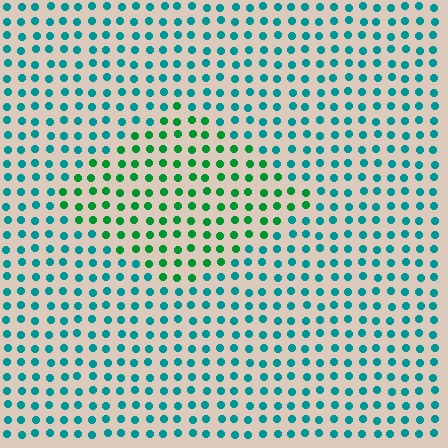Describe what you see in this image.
The image is filled with small teal elements in a uniform arrangement. A diamond-shaped region is visible where the elements are tinted to a slightly different hue, forming a subtle color boundary.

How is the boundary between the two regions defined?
The boundary is defined purely by a slight shift in hue (about 41 degrees). Spacing, size, and orientation are identical on both sides.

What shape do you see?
I see a diamond.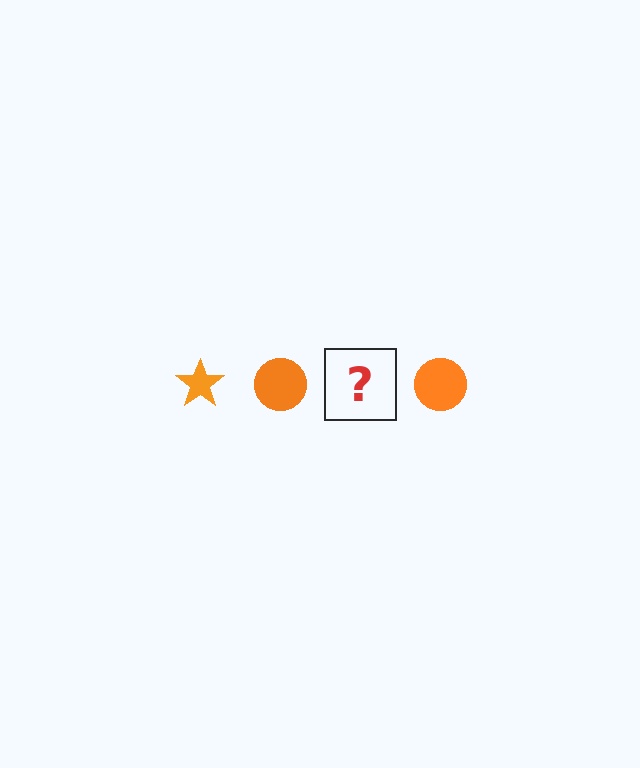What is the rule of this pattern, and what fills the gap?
The rule is that the pattern cycles through star, circle shapes in orange. The gap should be filled with an orange star.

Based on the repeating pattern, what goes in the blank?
The blank should be an orange star.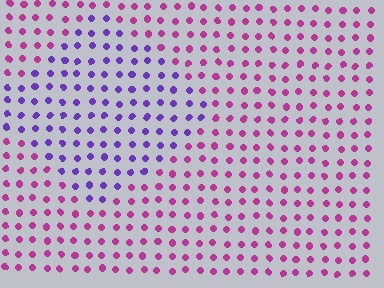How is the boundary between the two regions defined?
The boundary is defined purely by a slight shift in hue (about 52 degrees). Spacing, size, and orientation are identical on both sides.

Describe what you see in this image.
The image is filled with small magenta elements in a uniform arrangement. A diamond-shaped region is visible where the elements are tinted to a slightly different hue, forming a subtle color boundary.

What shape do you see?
I see a diamond.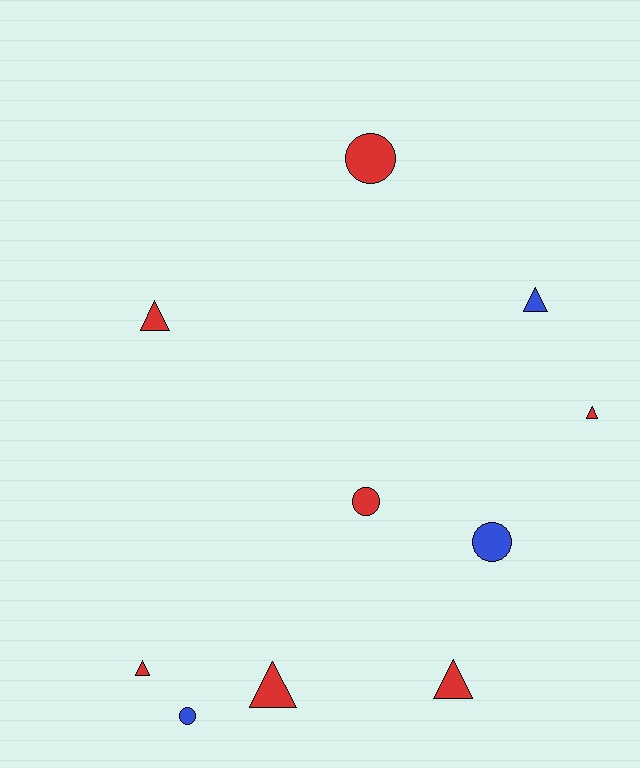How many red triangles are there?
There are 5 red triangles.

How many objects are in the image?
There are 10 objects.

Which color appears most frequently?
Red, with 7 objects.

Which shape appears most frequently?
Triangle, with 6 objects.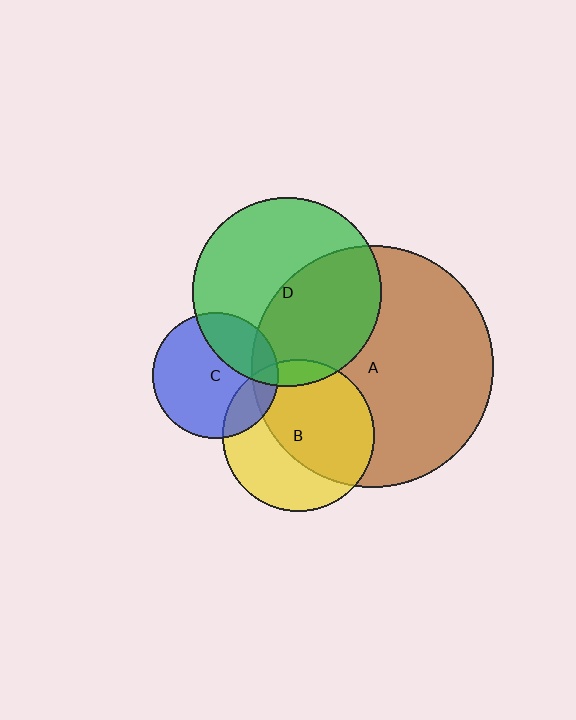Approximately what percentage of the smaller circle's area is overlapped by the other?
Approximately 10%.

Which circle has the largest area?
Circle A (brown).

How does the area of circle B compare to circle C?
Approximately 1.4 times.